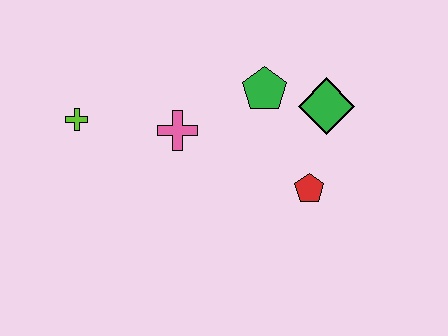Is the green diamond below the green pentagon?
Yes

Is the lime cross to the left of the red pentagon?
Yes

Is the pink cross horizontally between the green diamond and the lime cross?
Yes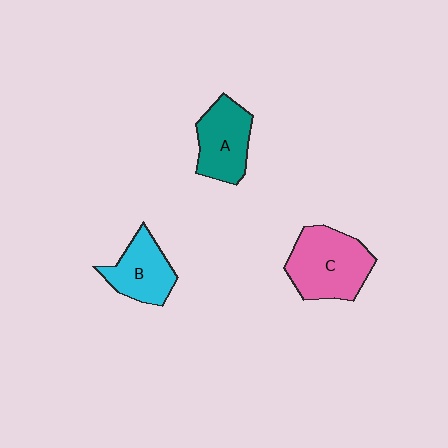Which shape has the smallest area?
Shape B (cyan).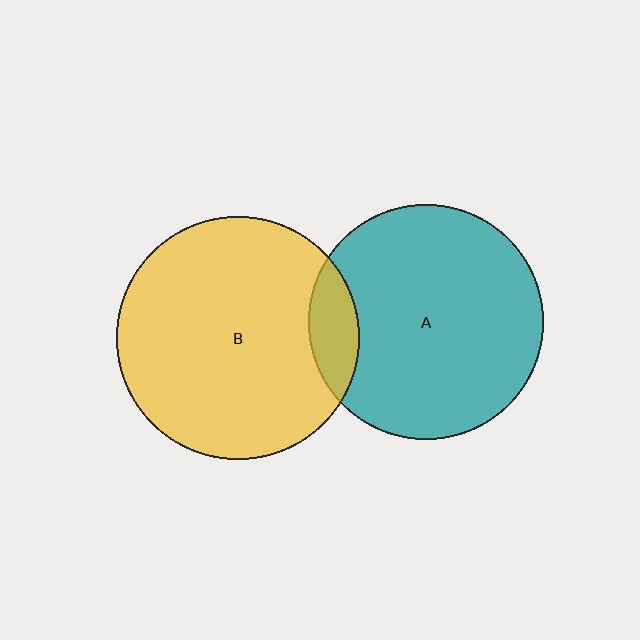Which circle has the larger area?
Circle B (yellow).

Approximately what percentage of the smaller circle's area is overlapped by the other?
Approximately 10%.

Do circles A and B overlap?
Yes.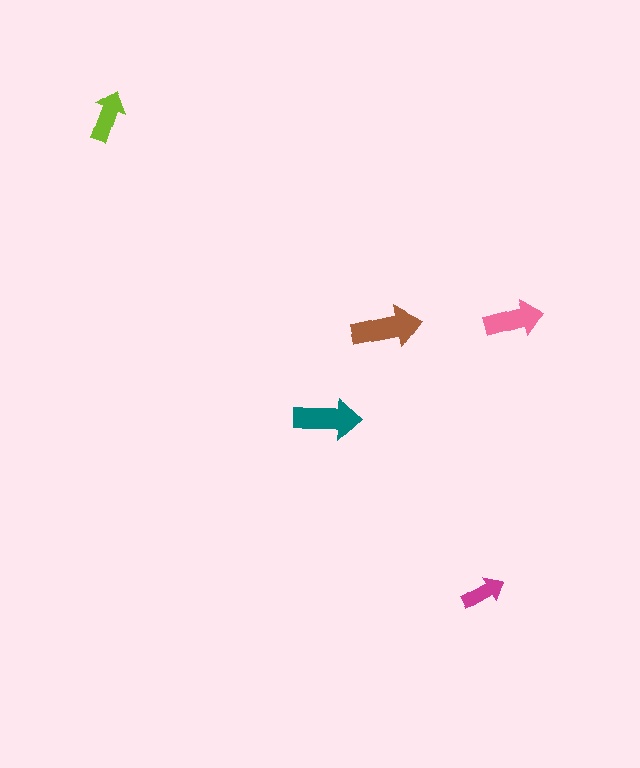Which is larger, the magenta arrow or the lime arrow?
The lime one.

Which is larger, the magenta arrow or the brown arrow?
The brown one.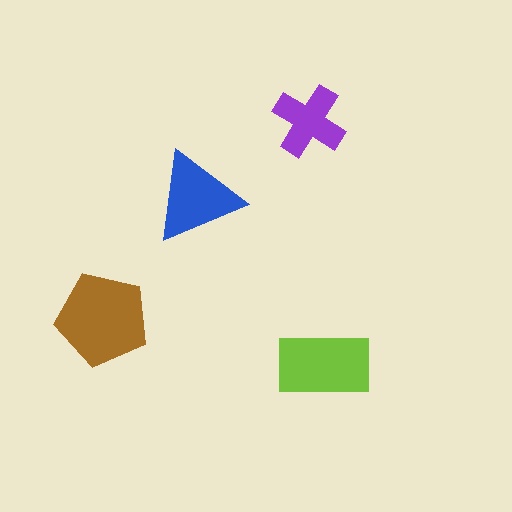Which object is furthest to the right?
The lime rectangle is rightmost.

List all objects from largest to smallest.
The brown pentagon, the lime rectangle, the blue triangle, the purple cross.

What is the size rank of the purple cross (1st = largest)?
4th.